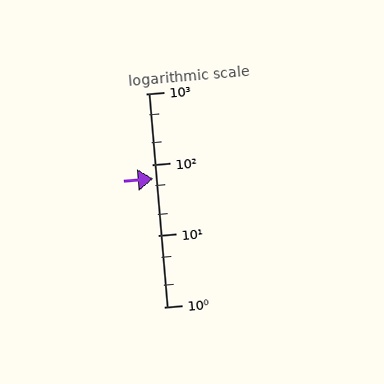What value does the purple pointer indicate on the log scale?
The pointer indicates approximately 63.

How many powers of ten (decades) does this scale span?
The scale spans 3 decades, from 1 to 1000.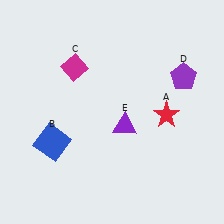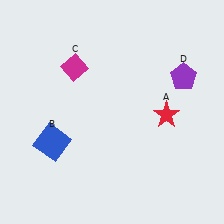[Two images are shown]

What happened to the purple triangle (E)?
The purple triangle (E) was removed in Image 2. It was in the bottom-right area of Image 1.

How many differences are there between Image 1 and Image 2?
There is 1 difference between the two images.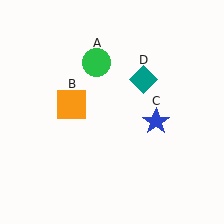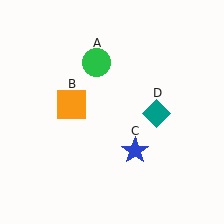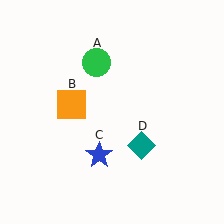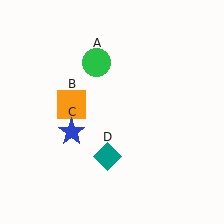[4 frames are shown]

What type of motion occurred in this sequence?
The blue star (object C), teal diamond (object D) rotated clockwise around the center of the scene.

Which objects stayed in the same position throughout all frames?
Green circle (object A) and orange square (object B) remained stationary.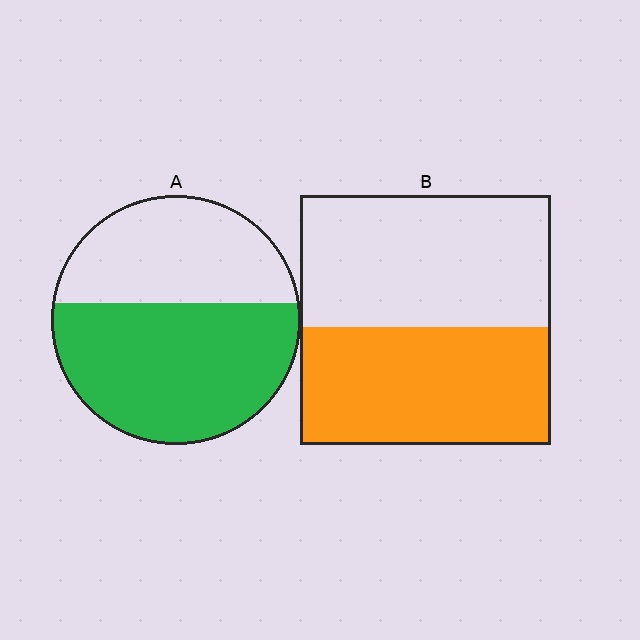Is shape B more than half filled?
Roughly half.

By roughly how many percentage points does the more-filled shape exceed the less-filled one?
By roughly 10 percentage points (A over B).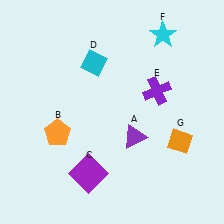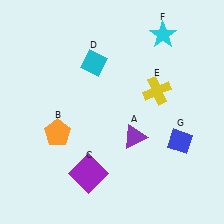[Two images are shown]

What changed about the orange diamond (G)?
In Image 1, G is orange. In Image 2, it changed to blue.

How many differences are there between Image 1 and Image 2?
There are 2 differences between the two images.